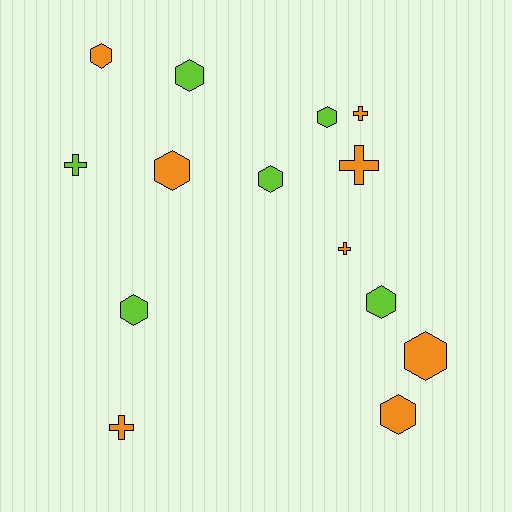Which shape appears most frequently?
Hexagon, with 9 objects.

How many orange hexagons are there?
There are 4 orange hexagons.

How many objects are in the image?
There are 14 objects.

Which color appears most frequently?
Orange, with 8 objects.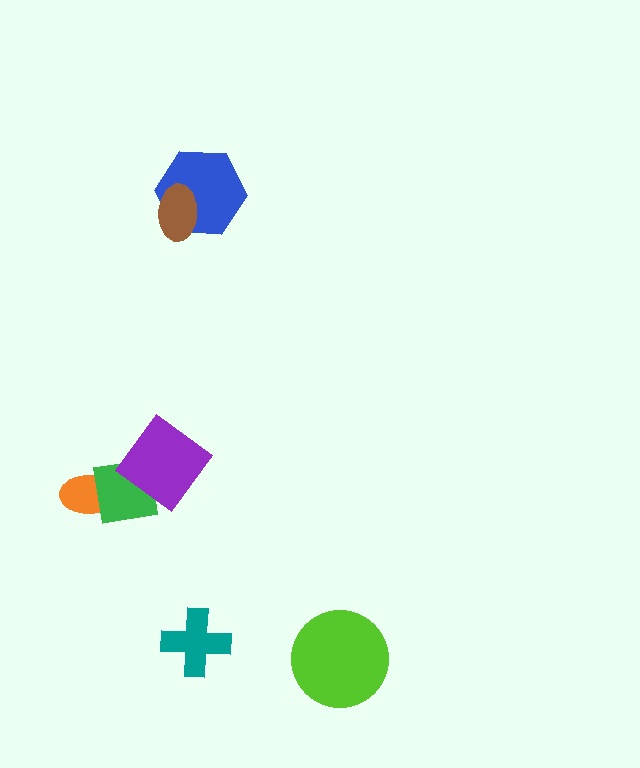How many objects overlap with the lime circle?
0 objects overlap with the lime circle.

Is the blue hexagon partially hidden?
Yes, it is partially covered by another shape.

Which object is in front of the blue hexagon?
The brown ellipse is in front of the blue hexagon.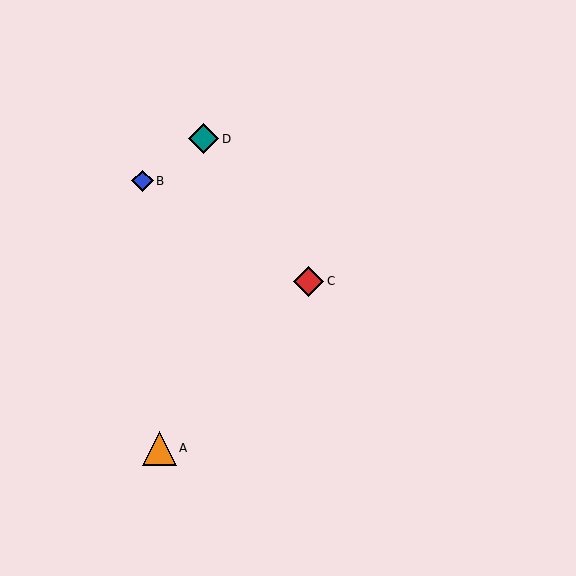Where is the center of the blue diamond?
The center of the blue diamond is at (143, 181).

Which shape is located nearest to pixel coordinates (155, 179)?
The blue diamond (labeled B) at (143, 181) is nearest to that location.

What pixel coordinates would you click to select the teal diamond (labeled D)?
Click at (204, 139) to select the teal diamond D.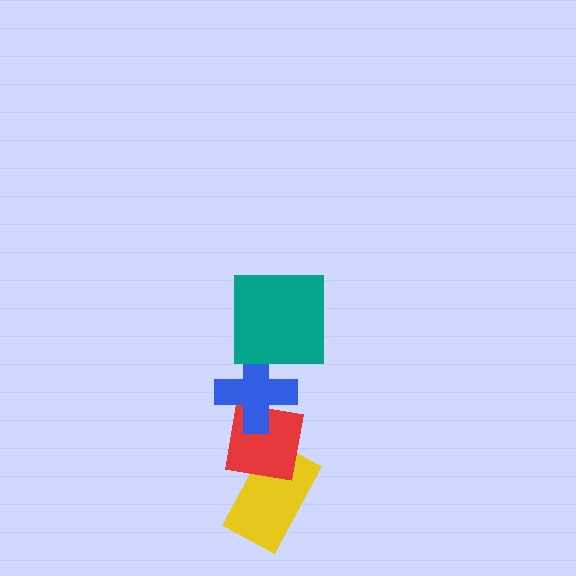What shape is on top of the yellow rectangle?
The red square is on top of the yellow rectangle.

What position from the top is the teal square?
The teal square is 1st from the top.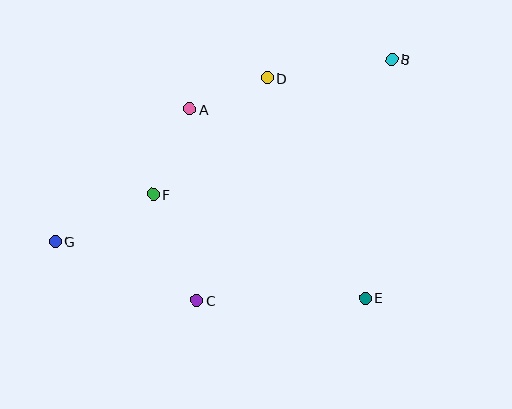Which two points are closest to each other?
Points A and D are closest to each other.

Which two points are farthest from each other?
Points B and G are farthest from each other.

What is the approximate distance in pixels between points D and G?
The distance between D and G is approximately 267 pixels.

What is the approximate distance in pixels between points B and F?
The distance between B and F is approximately 274 pixels.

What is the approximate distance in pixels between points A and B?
The distance between A and B is approximately 208 pixels.